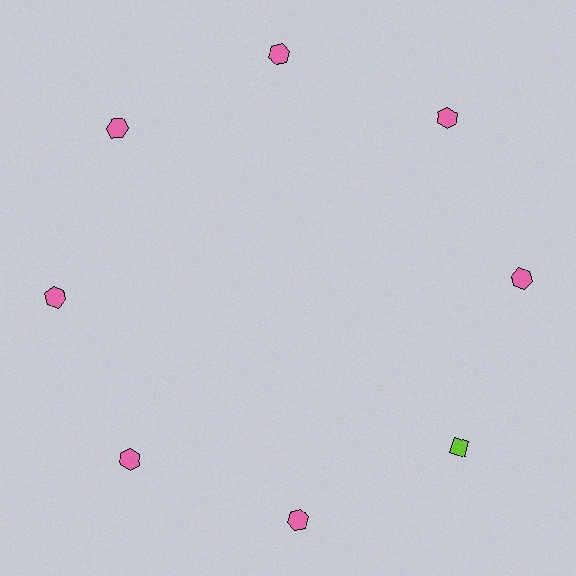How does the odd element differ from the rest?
It differs in both color (lime instead of pink) and shape (diamond instead of hexagon).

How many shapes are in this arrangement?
There are 8 shapes arranged in a ring pattern.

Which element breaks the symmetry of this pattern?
The lime diamond at roughly the 4 o'clock position breaks the symmetry. All other shapes are pink hexagons.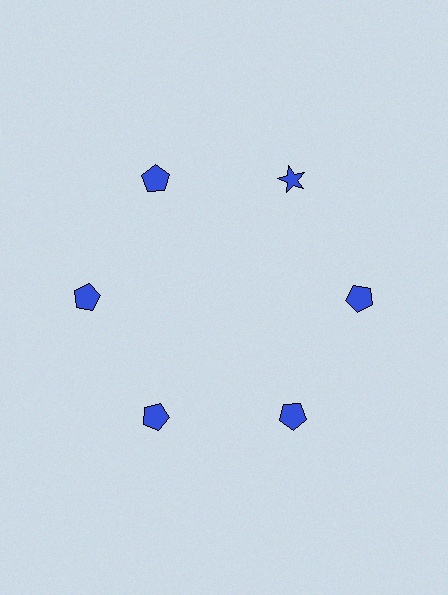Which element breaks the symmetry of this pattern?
The blue star at roughly the 1 o'clock position breaks the symmetry. All other shapes are blue pentagons.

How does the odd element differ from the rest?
It has a different shape: star instead of pentagon.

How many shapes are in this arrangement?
There are 6 shapes arranged in a ring pattern.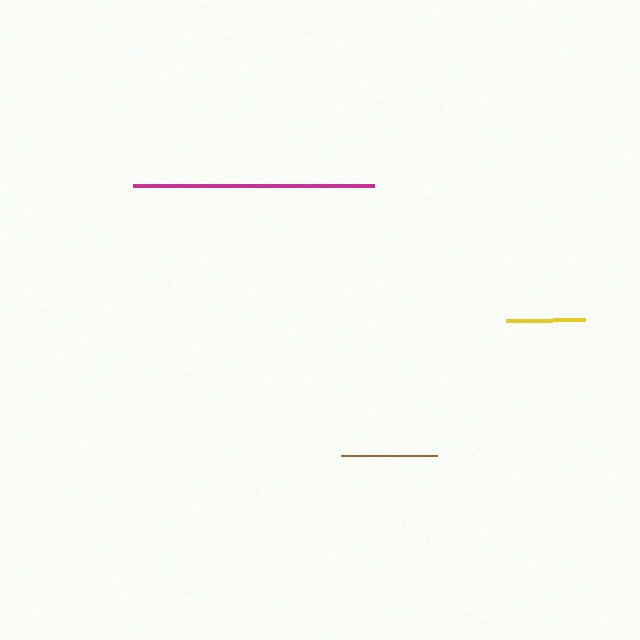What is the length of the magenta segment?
The magenta segment is approximately 241 pixels long.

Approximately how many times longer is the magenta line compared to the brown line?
The magenta line is approximately 2.5 times the length of the brown line.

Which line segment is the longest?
The magenta line is the longest at approximately 241 pixels.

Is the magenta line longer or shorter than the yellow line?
The magenta line is longer than the yellow line.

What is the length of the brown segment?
The brown segment is approximately 97 pixels long.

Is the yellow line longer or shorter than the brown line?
The brown line is longer than the yellow line.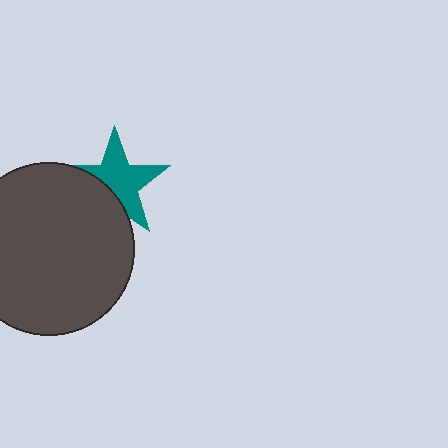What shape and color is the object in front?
The object in front is a dark gray circle.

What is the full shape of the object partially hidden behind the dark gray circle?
The partially hidden object is a teal star.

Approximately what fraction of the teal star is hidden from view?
Roughly 35% of the teal star is hidden behind the dark gray circle.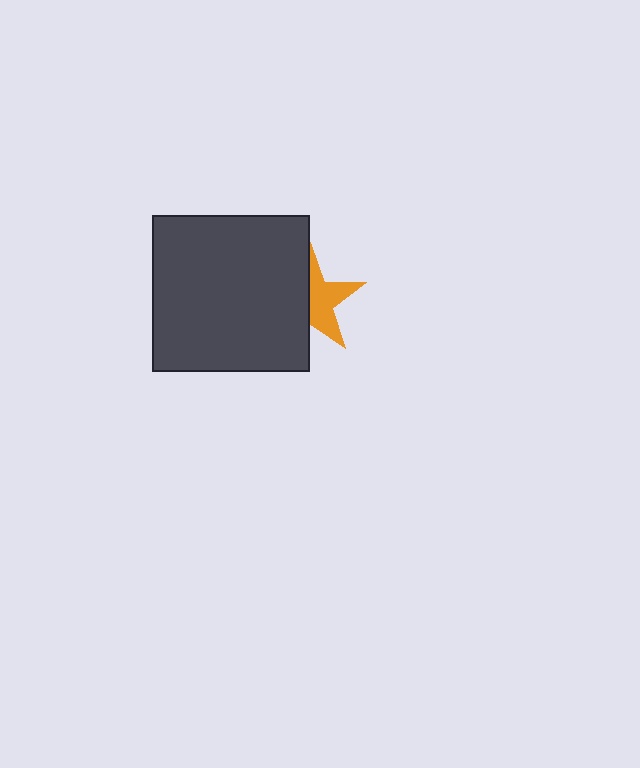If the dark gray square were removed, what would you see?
You would see the complete orange star.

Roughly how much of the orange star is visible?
About half of it is visible (roughly 52%).